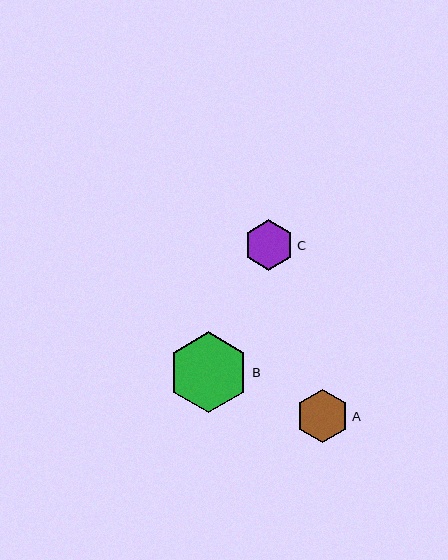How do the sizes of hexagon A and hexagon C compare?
Hexagon A and hexagon C are approximately the same size.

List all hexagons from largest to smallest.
From largest to smallest: B, A, C.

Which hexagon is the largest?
Hexagon B is the largest with a size of approximately 81 pixels.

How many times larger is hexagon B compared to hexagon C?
Hexagon B is approximately 1.6 times the size of hexagon C.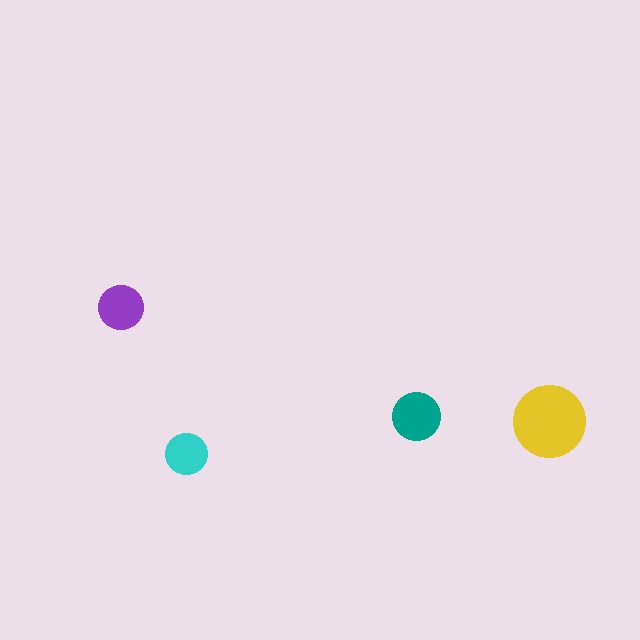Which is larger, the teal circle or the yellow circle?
The yellow one.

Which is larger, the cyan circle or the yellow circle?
The yellow one.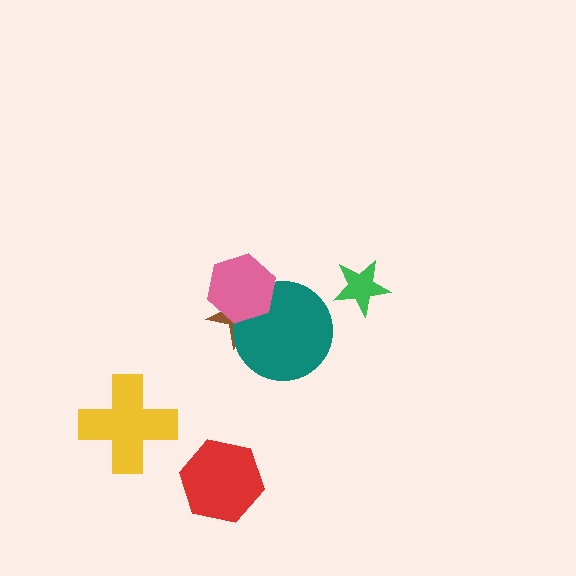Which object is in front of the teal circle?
The pink hexagon is in front of the teal circle.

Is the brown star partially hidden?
Yes, it is partially covered by another shape.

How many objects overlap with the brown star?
2 objects overlap with the brown star.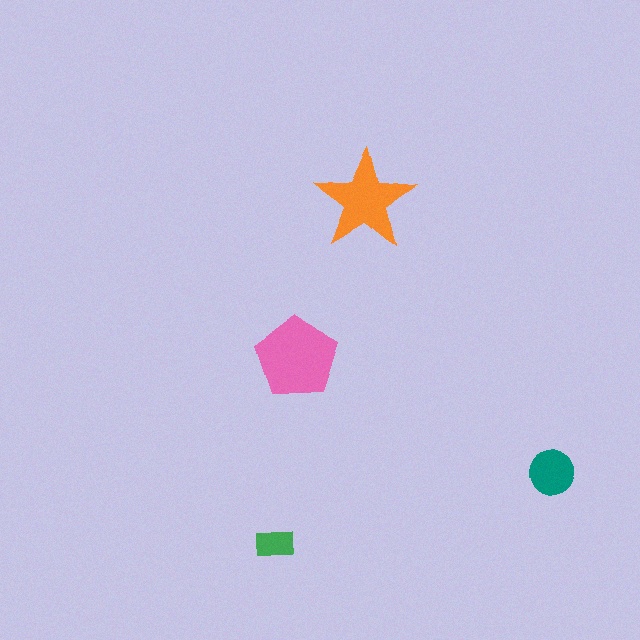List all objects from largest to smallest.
The pink pentagon, the orange star, the teal circle, the green rectangle.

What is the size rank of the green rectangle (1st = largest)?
4th.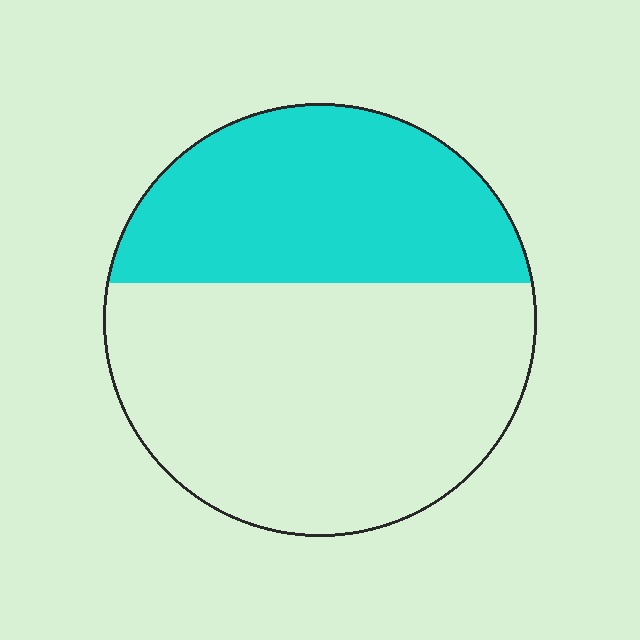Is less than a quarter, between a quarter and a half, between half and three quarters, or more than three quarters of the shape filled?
Between a quarter and a half.